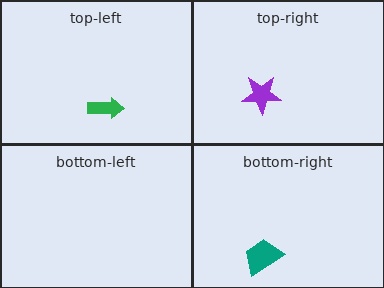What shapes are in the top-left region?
The green arrow.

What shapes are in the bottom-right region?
The teal trapezoid.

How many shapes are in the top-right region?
1.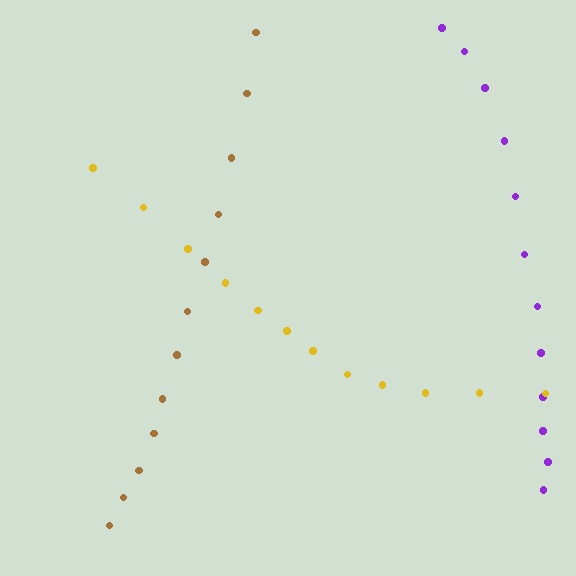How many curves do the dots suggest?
There are 3 distinct paths.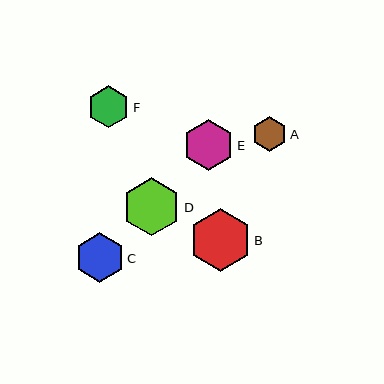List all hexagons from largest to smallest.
From largest to smallest: B, D, E, C, F, A.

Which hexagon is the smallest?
Hexagon A is the smallest with a size of approximately 35 pixels.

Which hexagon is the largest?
Hexagon B is the largest with a size of approximately 62 pixels.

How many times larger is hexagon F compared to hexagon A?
Hexagon F is approximately 1.2 times the size of hexagon A.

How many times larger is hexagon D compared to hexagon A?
Hexagon D is approximately 1.7 times the size of hexagon A.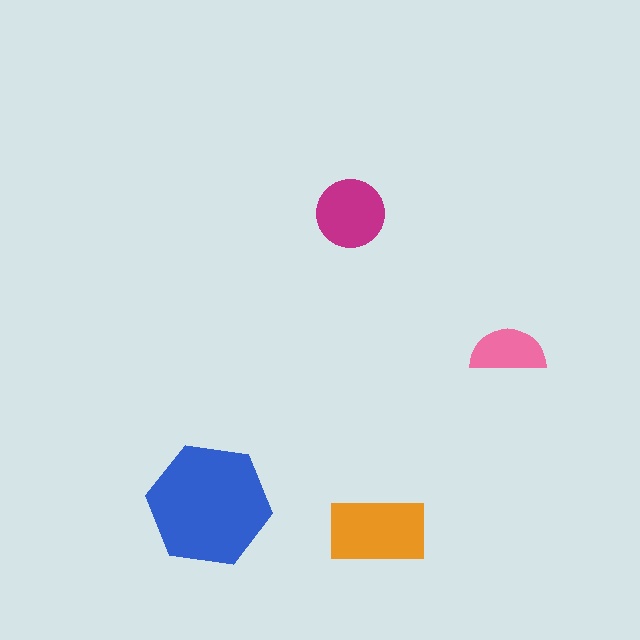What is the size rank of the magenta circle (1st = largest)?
3rd.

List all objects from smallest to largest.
The pink semicircle, the magenta circle, the orange rectangle, the blue hexagon.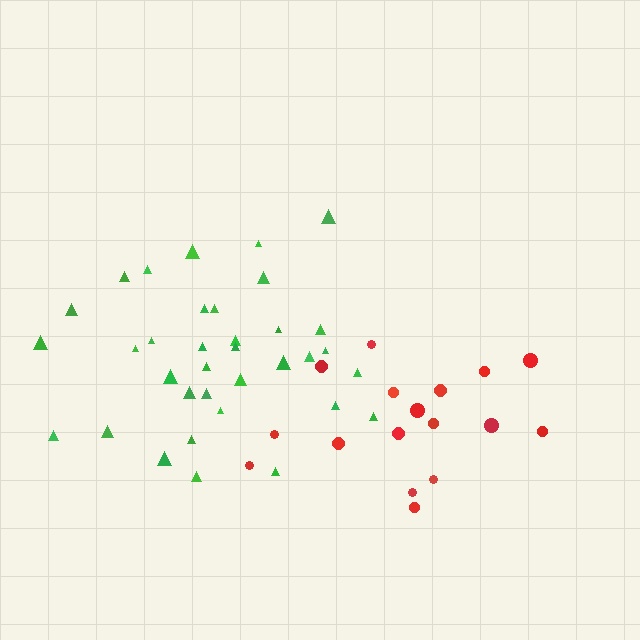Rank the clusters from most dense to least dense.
green, red.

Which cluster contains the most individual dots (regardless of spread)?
Green (35).